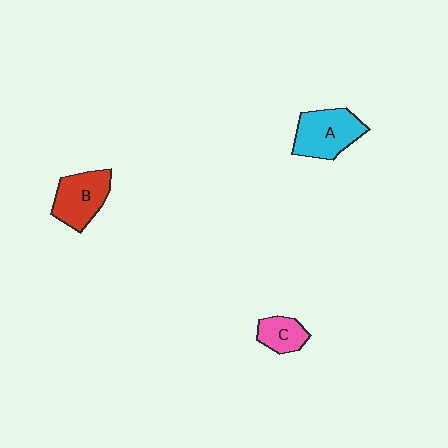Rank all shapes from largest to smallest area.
From largest to smallest: A (cyan), B (red), C (pink).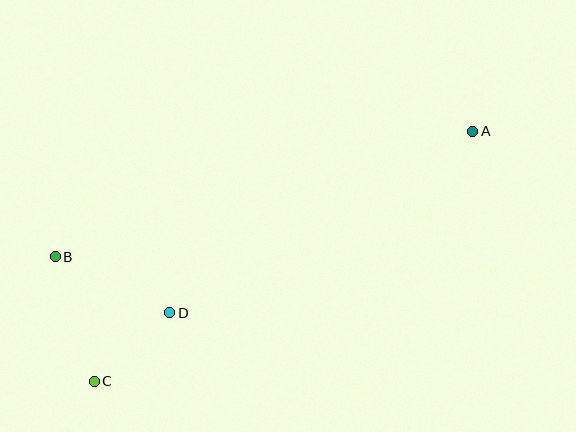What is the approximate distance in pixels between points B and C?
The distance between B and C is approximately 131 pixels.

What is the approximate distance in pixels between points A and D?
The distance between A and D is approximately 353 pixels.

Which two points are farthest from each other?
Points A and C are farthest from each other.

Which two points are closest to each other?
Points C and D are closest to each other.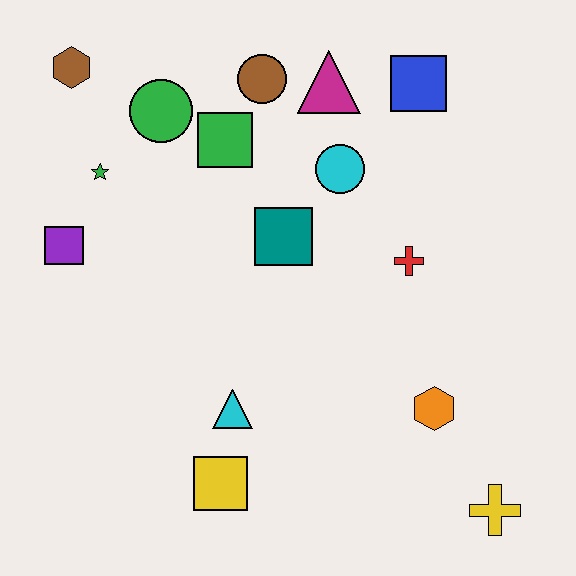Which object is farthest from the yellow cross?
The brown hexagon is farthest from the yellow cross.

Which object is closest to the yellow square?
The cyan triangle is closest to the yellow square.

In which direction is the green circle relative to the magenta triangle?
The green circle is to the left of the magenta triangle.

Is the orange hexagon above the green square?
No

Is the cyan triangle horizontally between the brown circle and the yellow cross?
No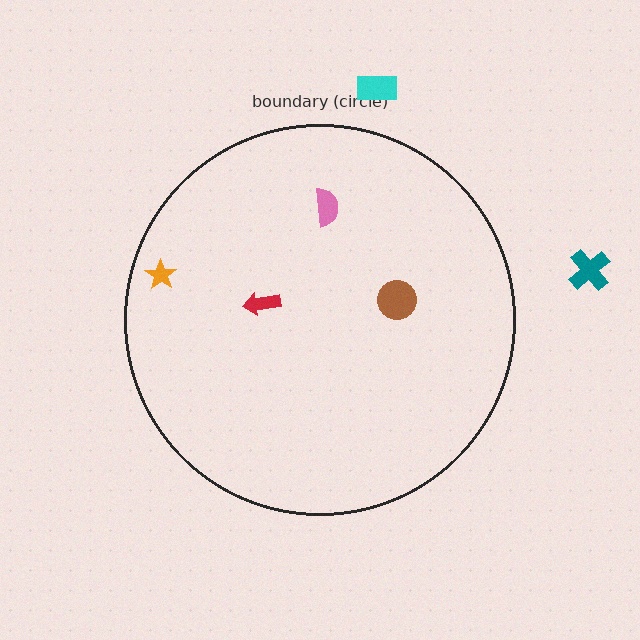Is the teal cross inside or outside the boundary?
Outside.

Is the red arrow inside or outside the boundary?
Inside.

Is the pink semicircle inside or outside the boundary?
Inside.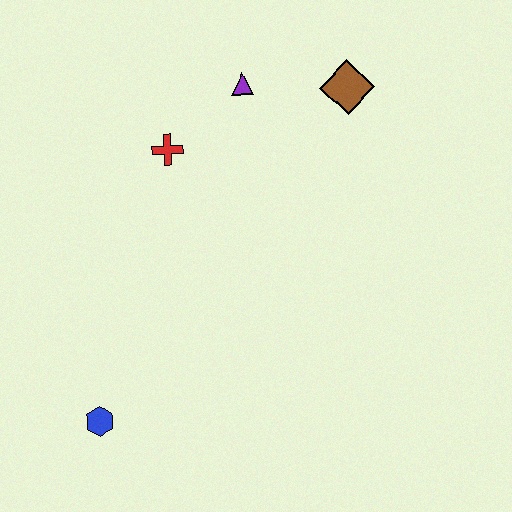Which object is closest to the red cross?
The purple triangle is closest to the red cross.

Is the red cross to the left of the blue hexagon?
No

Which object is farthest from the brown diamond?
The blue hexagon is farthest from the brown diamond.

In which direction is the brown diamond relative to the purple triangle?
The brown diamond is to the right of the purple triangle.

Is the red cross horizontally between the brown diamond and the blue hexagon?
Yes